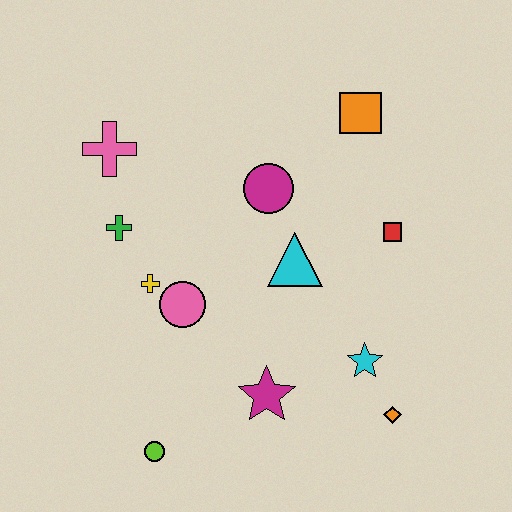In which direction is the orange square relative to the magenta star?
The orange square is above the magenta star.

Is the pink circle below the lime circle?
No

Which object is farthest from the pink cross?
The orange diamond is farthest from the pink cross.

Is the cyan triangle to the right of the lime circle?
Yes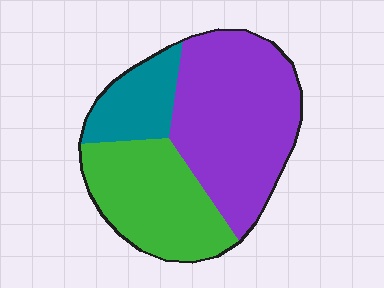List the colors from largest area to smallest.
From largest to smallest: purple, green, teal.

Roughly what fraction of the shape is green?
Green takes up between a third and a half of the shape.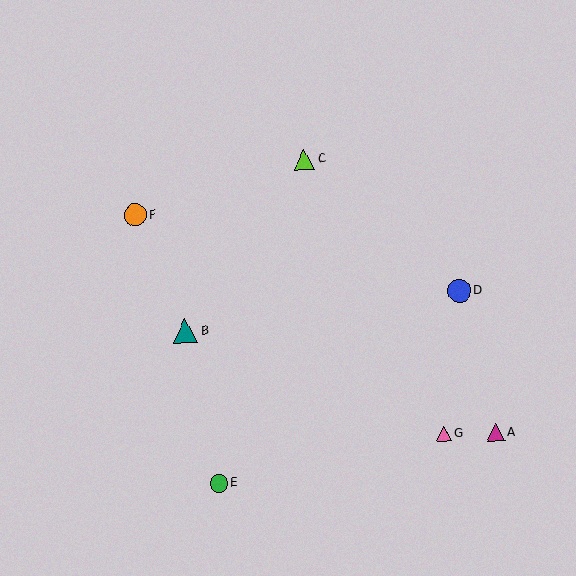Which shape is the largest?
The teal triangle (labeled B) is the largest.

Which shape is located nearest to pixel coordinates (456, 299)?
The blue circle (labeled D) at (459, 291) is nearest to that location.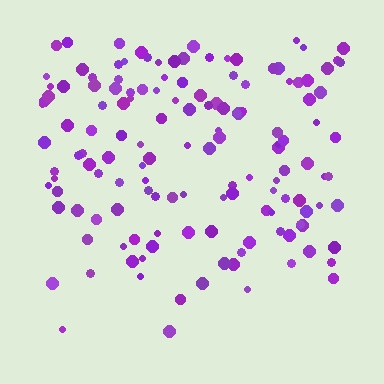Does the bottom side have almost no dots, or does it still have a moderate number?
Still a moderate number, just noticeably fewer than the top.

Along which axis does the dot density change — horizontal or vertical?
Vertical.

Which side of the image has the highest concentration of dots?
The top.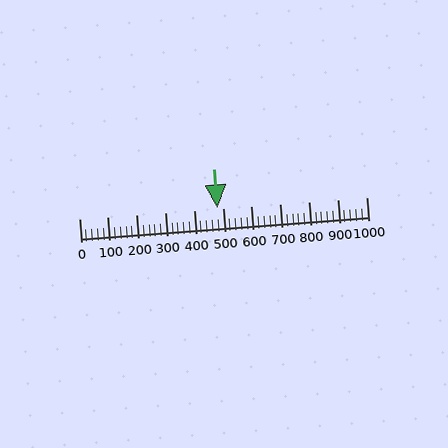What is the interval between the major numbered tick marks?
The major tick marks are spaced 100 units apart.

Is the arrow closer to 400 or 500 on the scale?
The arrow is closer to 500.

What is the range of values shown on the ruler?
The ruler shows values from 0 to 1000.